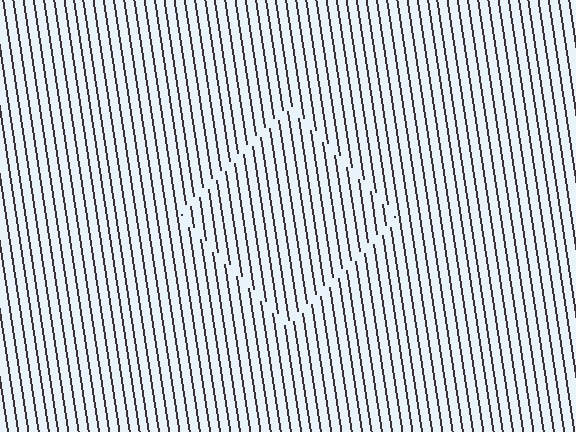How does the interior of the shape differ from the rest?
The interior of the shape contains the same grating, shifted by half a period — the contour is defined by the phase discontinuity where line-ends from the inner and outer gratings abut.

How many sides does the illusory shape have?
4 sides — the line-ends trace a square.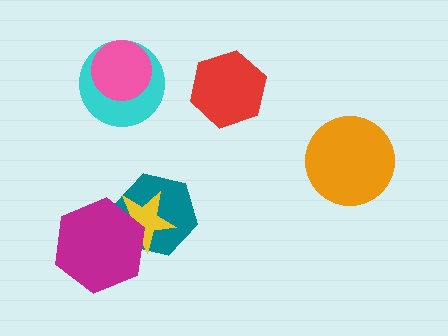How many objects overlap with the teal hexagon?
2 objects overlap with the teal hexagon.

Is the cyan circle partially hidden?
Yes, it is partially covered by another shape.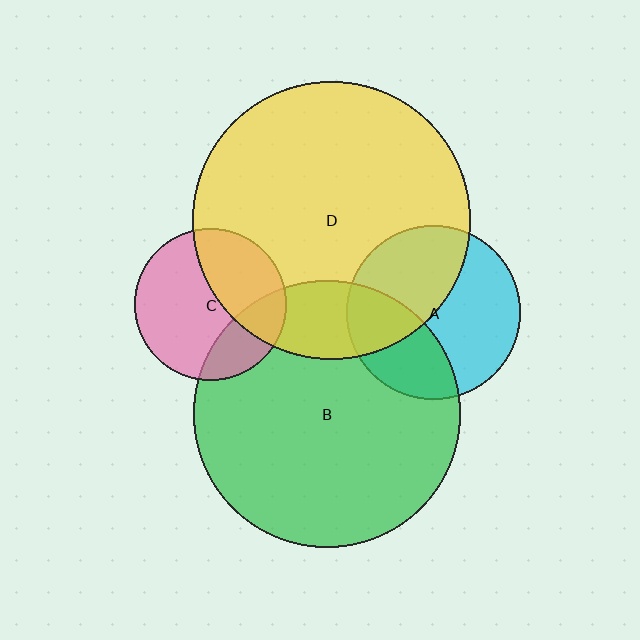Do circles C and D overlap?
Yes.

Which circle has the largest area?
Circle D (yellow).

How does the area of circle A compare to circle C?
Approximately 1.3 times.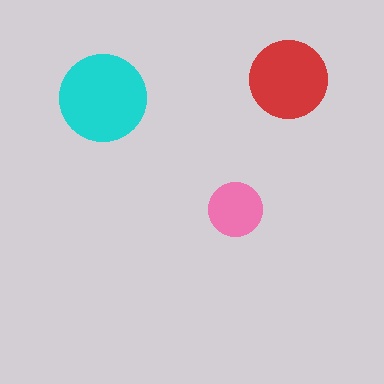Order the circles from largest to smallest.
the cyan one, the red one, the pink one.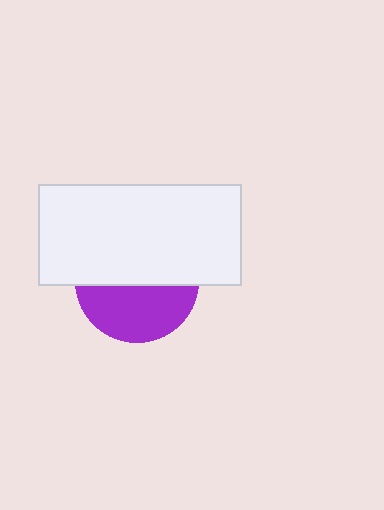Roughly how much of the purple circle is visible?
About half of it is visible (roughly 45%).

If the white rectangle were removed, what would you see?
You would see the complete purple circle.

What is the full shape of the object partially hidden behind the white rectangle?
The partially hidden object is a purple circle.